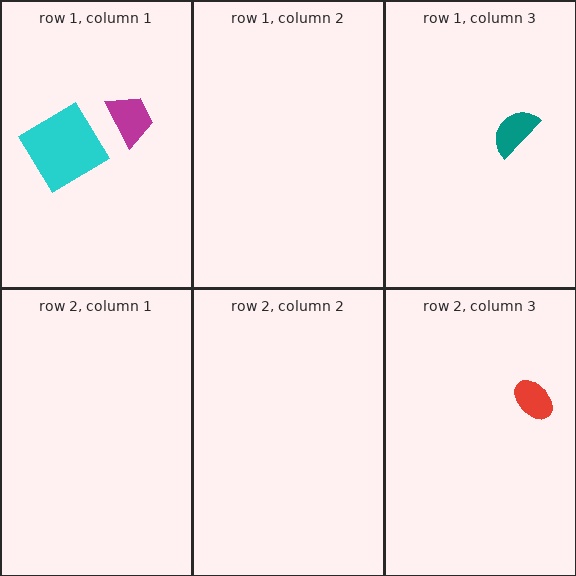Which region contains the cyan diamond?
The row 1, column 1 region.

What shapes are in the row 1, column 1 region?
The cyan diamond, the magenta trapezoid.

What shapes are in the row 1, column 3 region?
The teal semicircle.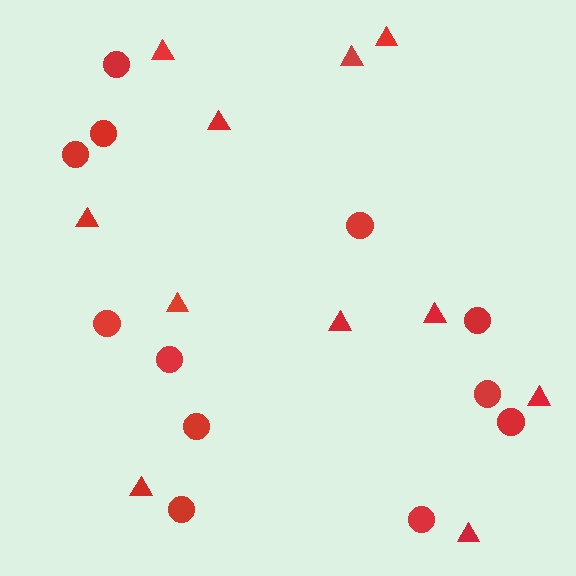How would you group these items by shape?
There are 2 groups: one group of triangles (11) and one group of circles (12).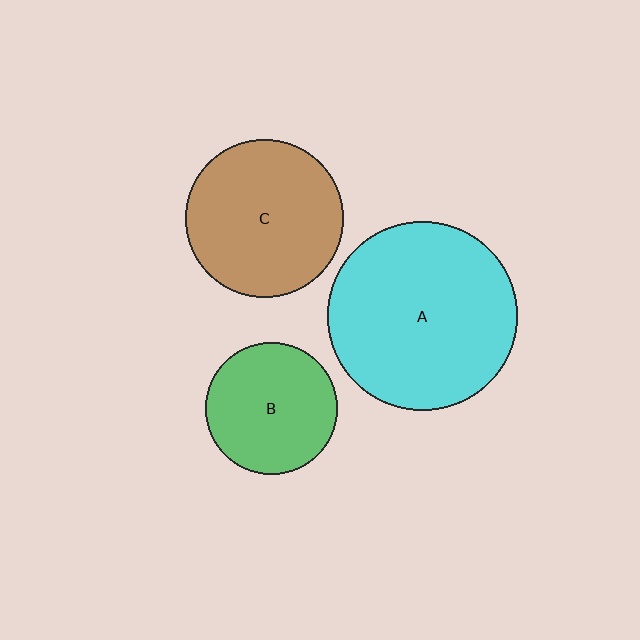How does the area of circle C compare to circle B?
Approximately 1.4 times.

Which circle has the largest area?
Circle A (cyan).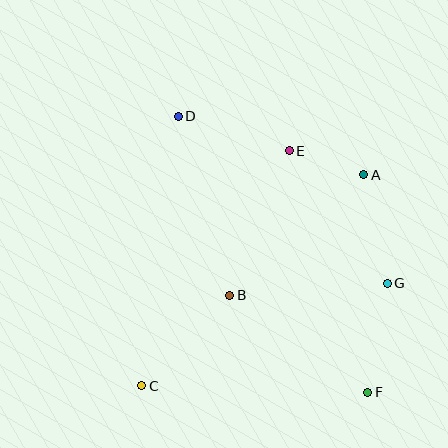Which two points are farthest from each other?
Points D and F are farthest from each other.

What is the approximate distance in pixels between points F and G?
The distance between F and G is approximately 111 pixels.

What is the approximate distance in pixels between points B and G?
The distance between B and G is approximately 158 pixels.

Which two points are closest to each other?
Points A and E are closest to each other.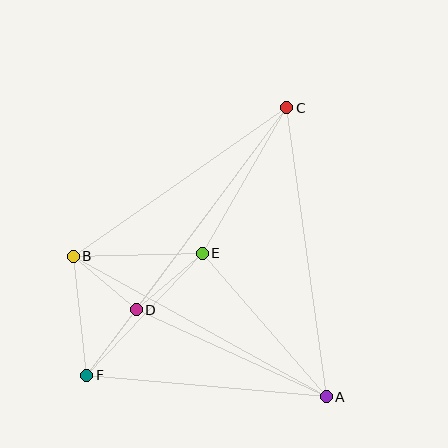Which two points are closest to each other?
Points D and F are closest to each other.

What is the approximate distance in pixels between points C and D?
The distance between C and D is approximately 252 pixels.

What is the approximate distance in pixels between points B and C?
The distance between B and C is approximately 260 pixels.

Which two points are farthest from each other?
Points C and F are farthest from each other.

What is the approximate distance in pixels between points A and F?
The distance between A and F is approximately 240 pixels.